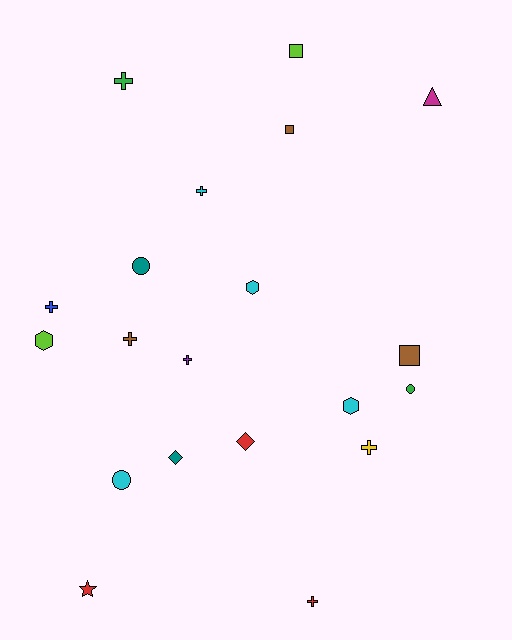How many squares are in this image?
There are 3 squares.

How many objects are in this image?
There are 20 objects.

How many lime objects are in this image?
There are 2 lime objects.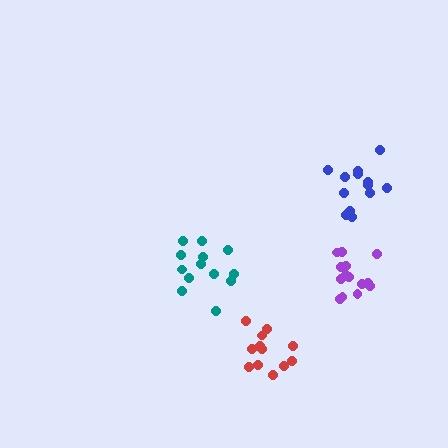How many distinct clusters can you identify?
There are 4 distinct clusters.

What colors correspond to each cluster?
The clusters are colored: blue, purple, red, teal.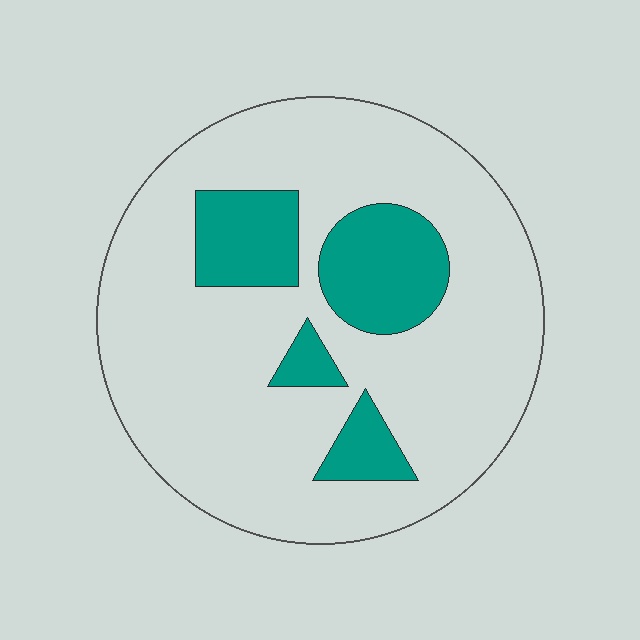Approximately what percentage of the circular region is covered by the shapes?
Approximately 20%.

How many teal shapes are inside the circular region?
4.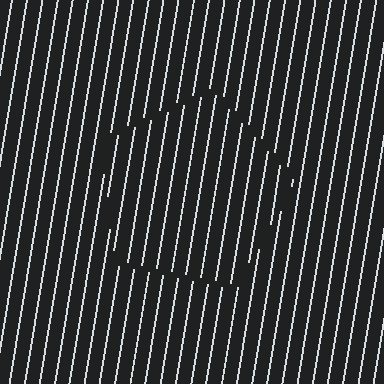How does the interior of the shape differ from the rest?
The interior of the shape contains the same grating, shifted by half a period — the contour is defined by the phase discontinuity where line-ends from the inner and outer gratings abut.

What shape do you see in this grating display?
An illusory pentagon. The interior of the shape contains the same grating, shifted by half a period — the contour is defined by the phase discontinuity where line-ends from the inner and outer gratings abut.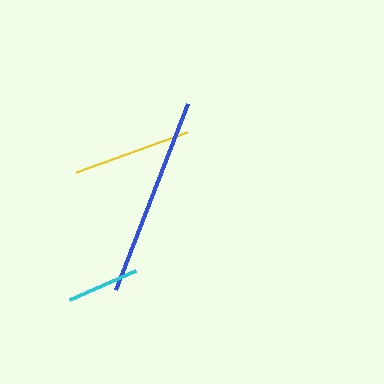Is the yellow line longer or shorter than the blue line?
The blue line is longer than the yellow line.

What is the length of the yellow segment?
The yellow segment is approximately 118 pixels long.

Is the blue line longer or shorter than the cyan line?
The blue line is longer than the cyan line.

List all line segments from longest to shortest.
From longest to shortest: blue, yellow, cyan.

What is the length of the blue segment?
The blue segment is approximately 200 pixels long.